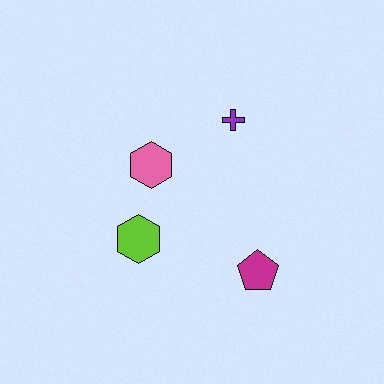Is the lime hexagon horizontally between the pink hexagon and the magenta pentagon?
No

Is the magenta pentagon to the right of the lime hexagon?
Yes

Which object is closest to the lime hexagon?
The pink hexagon is closest to the lime hexagon.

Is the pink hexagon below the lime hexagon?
No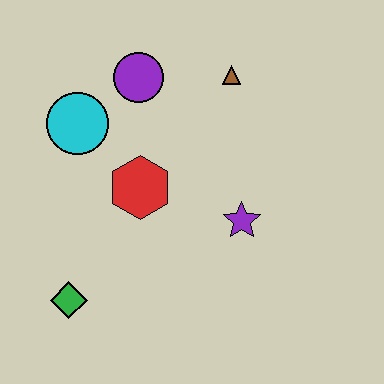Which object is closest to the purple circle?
The cyan circle is closest to the purple circle.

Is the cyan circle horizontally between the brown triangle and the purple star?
No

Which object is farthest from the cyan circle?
The purple star is farthest from the cyan circle.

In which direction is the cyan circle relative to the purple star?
The cyan circle is to the left of the purple star.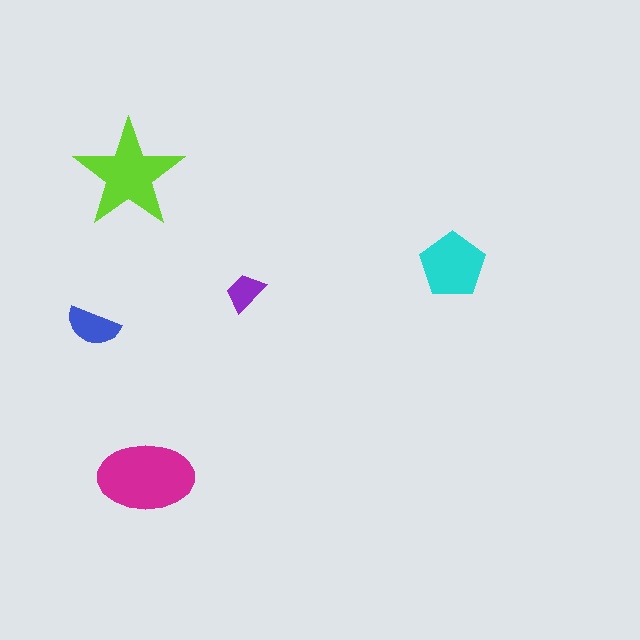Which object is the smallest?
The purple trapezoid.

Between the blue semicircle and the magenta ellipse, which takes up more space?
The magenta ellipse.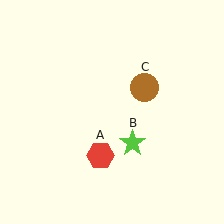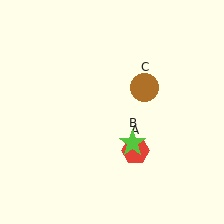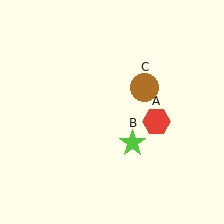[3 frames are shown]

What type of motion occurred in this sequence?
The red hexagon (object A) rotated counterclockwise around the center of the scene.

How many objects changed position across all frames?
1 object changed position: red hexagon (object A).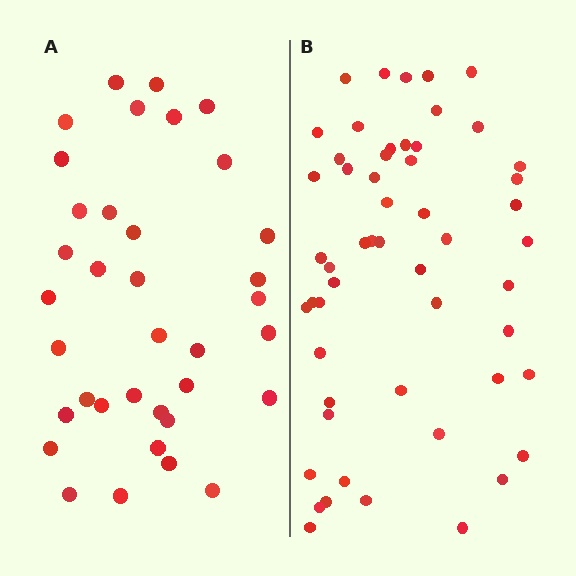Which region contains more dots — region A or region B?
Region B (the right region) has more dots.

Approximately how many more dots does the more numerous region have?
Region B has approximately 20 more dots than region A.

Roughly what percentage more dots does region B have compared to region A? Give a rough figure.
About 50% more.